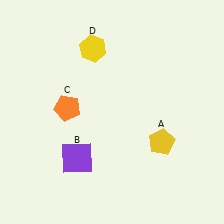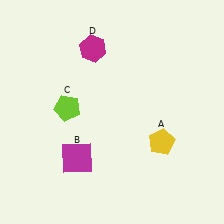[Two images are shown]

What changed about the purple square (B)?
In Image 1, B is purple. In Image 2, it changed to magenta.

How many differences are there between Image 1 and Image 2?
There are 3 differences between the two images.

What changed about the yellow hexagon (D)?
In Image 1, D is yellow. In Image 2, it changed to magenta.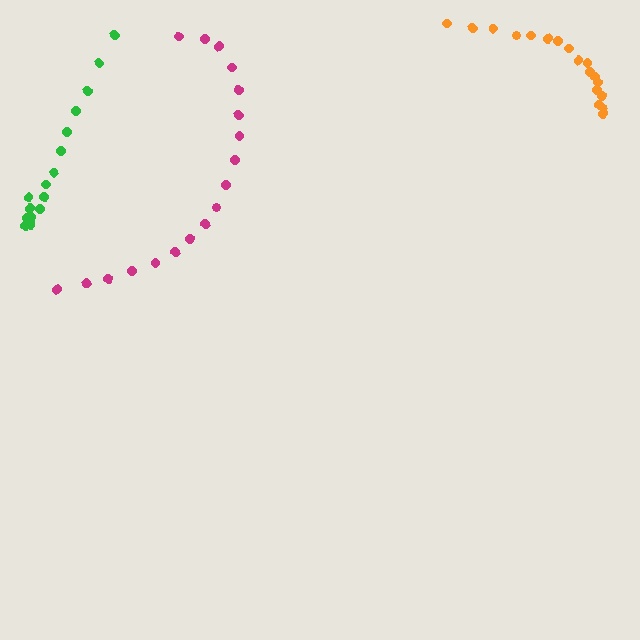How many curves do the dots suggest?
There are 3 distinct paths.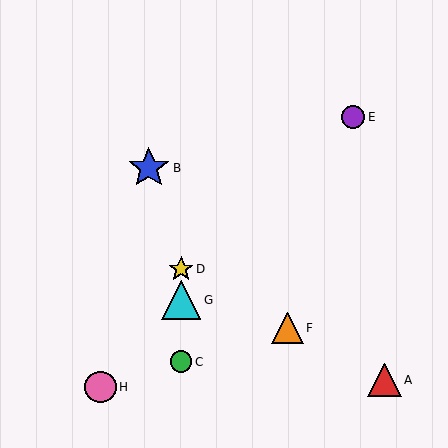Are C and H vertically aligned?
No, C is at x≈181 and H is at x≈100.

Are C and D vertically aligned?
Yes, both are at x≈181.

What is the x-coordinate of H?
Object H is at x≈100.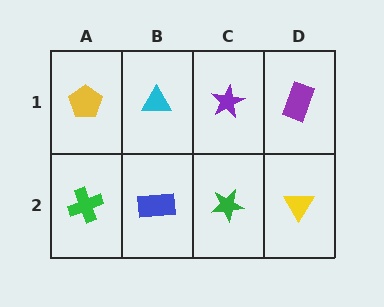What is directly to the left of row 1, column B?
A yellow pentagon.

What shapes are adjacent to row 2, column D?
A purple rectangle (row 1, column D), a green star (row 2, column C).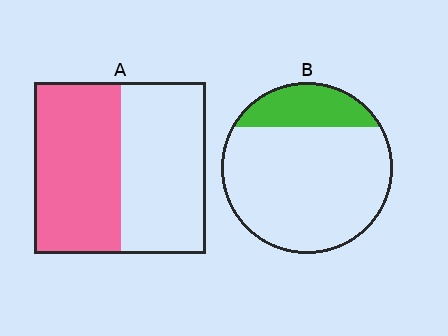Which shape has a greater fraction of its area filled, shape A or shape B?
Shape A.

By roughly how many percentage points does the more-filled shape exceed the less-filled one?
By roughly 30 percentage points (A over B).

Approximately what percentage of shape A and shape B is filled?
A is approximately 50% and B is approximately 20%.